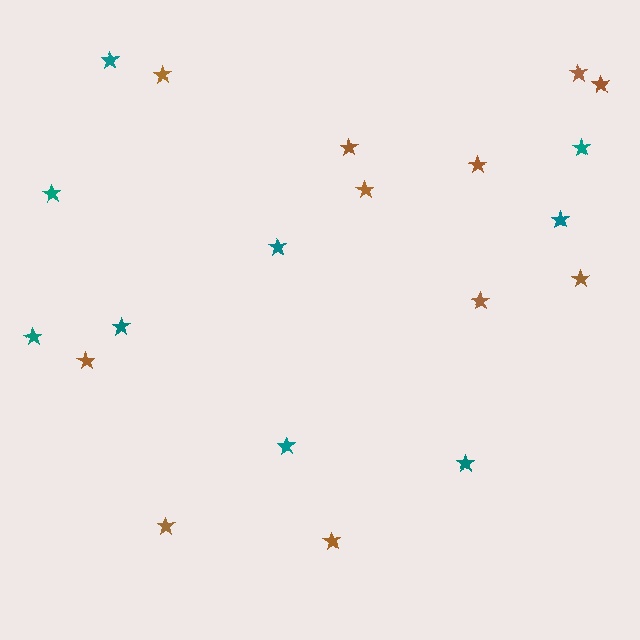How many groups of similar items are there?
There are 2 groups: one group of brown stars (11) and one group of teal stars (9).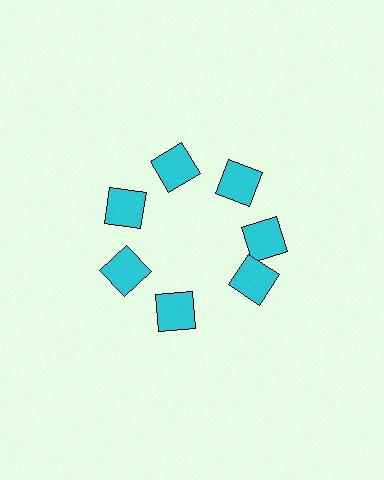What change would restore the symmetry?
The symmetry would be restored by rotating it back into even spacing with its neighbors so that all 7 squares sit at equal angles and equal distance from the center.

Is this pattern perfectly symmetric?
No. The 7 cyan squares are arranged in a ring, but one element near the 5 o'clock position is rotated out of alignment along the ring, breaking the 7-fold rotational symmetry.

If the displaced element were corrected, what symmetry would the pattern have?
It would have 7-fold rotational symmetry — the pattern would map onto itself every 51 degrees.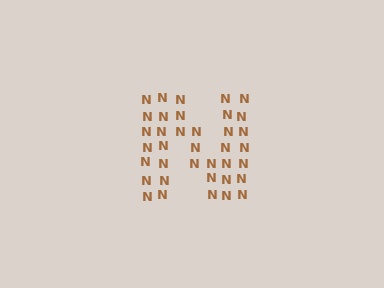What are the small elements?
The small elements are letter N's.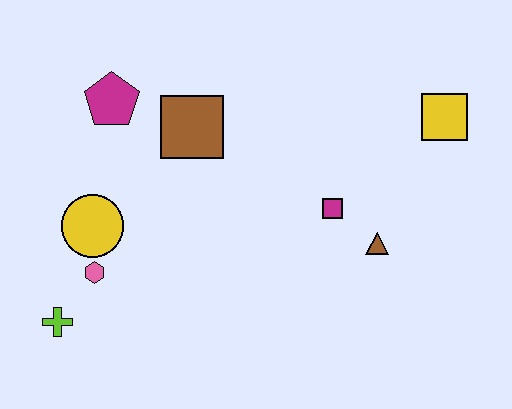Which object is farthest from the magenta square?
The lime cross is farthest from the magenta square.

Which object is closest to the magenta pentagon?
The brown square is closest to the magenta pentagon.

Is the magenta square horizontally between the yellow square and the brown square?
Yes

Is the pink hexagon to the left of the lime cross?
No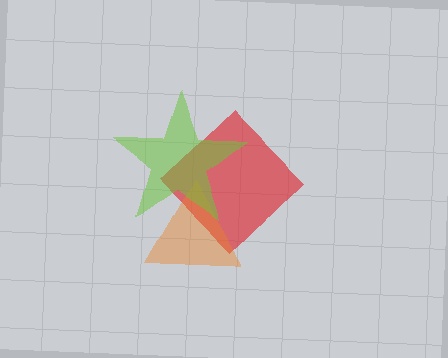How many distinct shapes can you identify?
There are 3 distinct shapes: a red diamond, an orange triangle, a lime star.